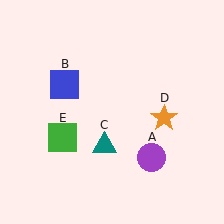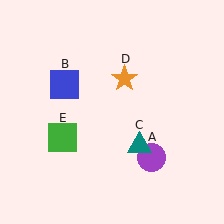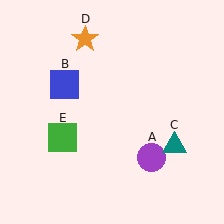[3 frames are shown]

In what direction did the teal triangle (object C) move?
The teal triangle (object C) moved right.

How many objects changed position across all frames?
2 objects changed position: teal triangle (object C), orange star (object D).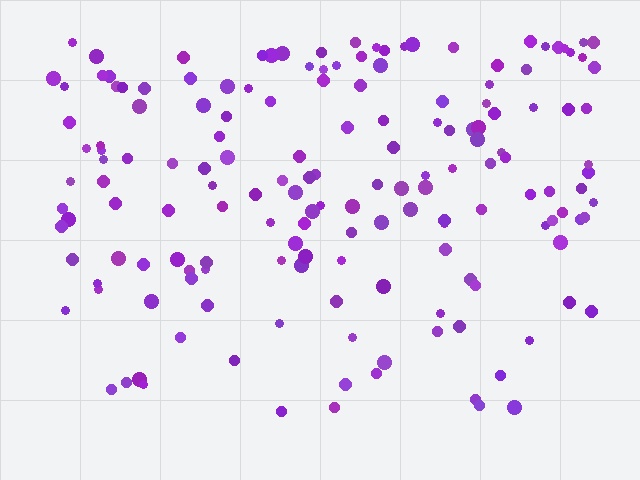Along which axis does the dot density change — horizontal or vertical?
Vertical.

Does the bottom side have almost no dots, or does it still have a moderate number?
Still a moderate number, just noticeably fewer than the top.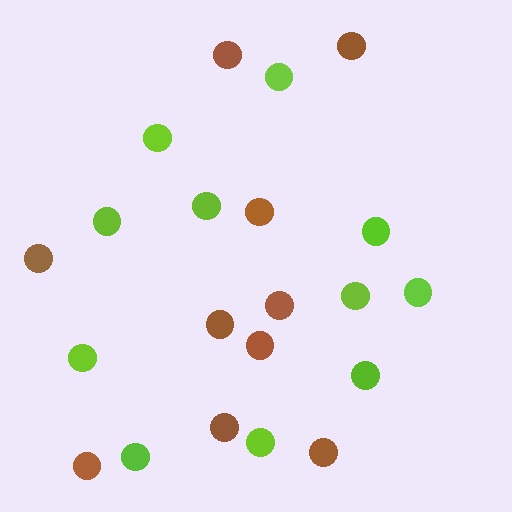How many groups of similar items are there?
There are 2 groups: one group of brown circles (10) and one group of lime circles (11).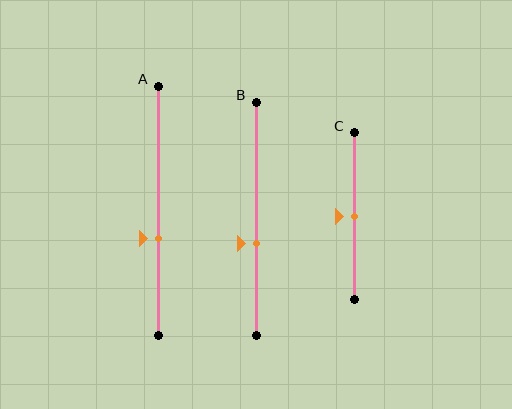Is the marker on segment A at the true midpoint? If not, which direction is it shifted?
No, the marker on segment A is shifted downward by about 11% of the segment length.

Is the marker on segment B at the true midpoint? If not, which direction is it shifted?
No, the marker on segment B is shifted downward by about 11% of the segment length.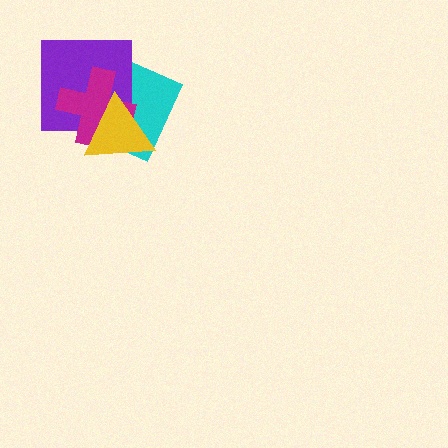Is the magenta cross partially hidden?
Yes, it is partially covered by another shape.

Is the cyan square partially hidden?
Yes, it is partially covered by another shape.